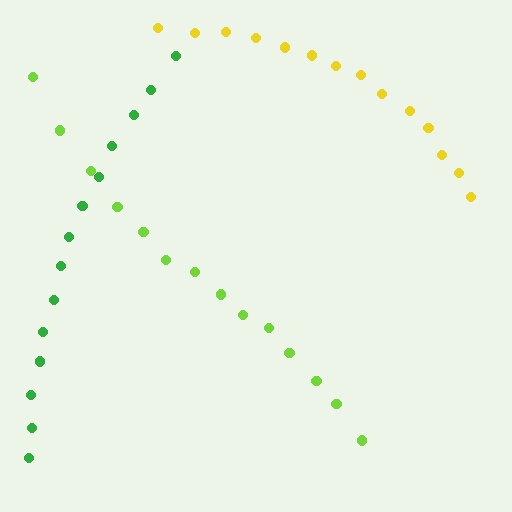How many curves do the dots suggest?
There are 3 distinct paths.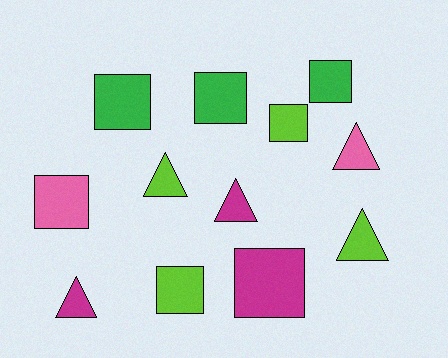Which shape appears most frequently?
Square, with 7 objects.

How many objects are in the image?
There are 12 objects.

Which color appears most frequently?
Lime, with 4 objects.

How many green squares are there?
There are 3 green squares.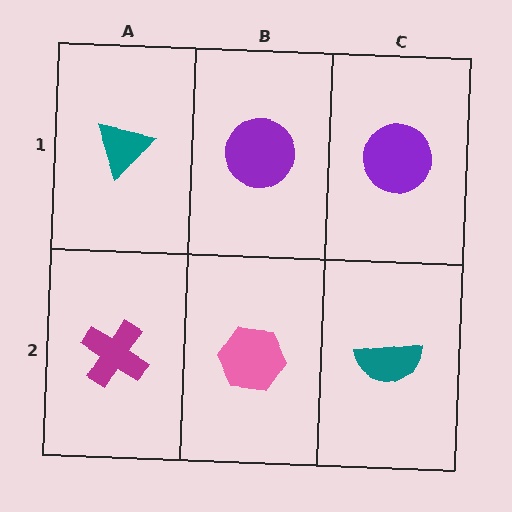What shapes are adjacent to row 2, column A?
A teal triangle (row 1, column A), a pink hexagon (row 2, column B).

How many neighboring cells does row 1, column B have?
3.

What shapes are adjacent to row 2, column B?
A purple circle (row 1, column B), a magenta cross (row 2, column A), a teal semicircle (row 2, column C).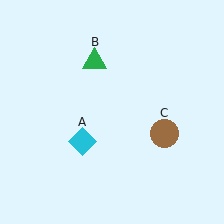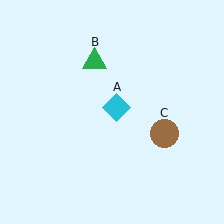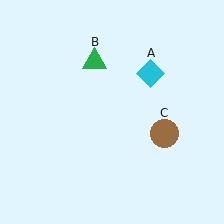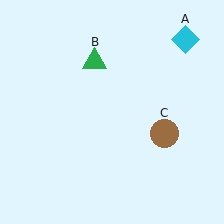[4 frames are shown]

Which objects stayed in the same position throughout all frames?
Green triangle (object B) and brown circle (object C) remained stationary.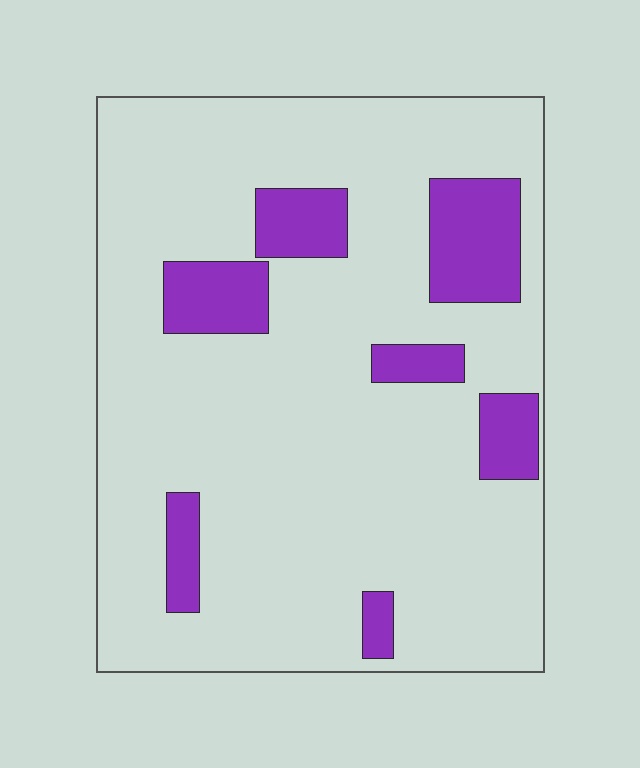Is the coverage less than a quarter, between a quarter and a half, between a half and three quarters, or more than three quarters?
Less than a quarter.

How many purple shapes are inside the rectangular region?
7.